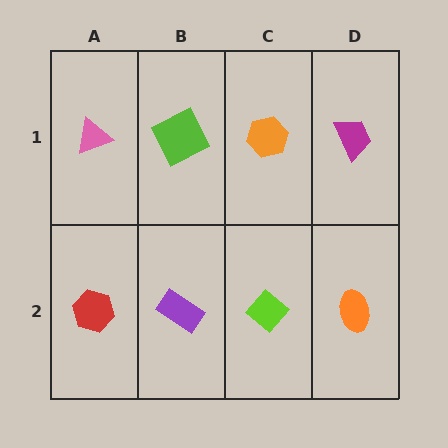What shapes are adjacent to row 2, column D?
A magenta trapezoid (row 1, column D), a lime diamond (row 2, column C).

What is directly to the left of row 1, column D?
An orange hexagon.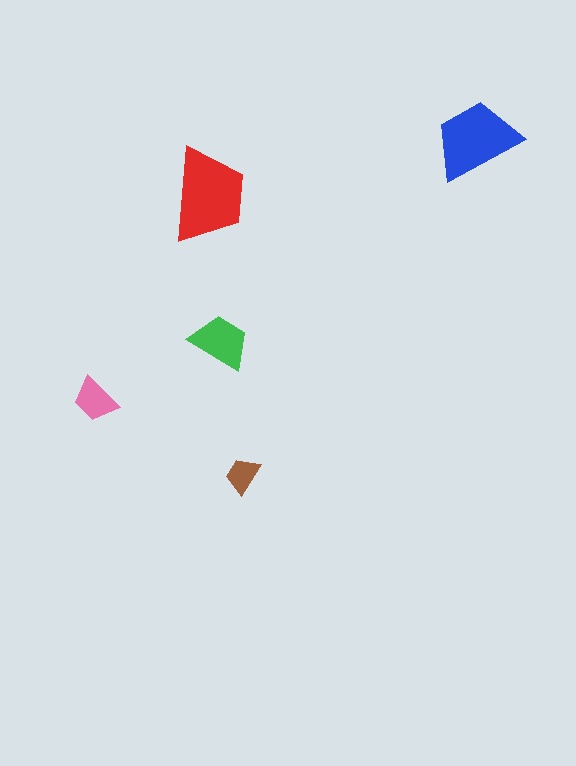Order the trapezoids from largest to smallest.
the red one, the blue one, the green one, the pink one, the brown one.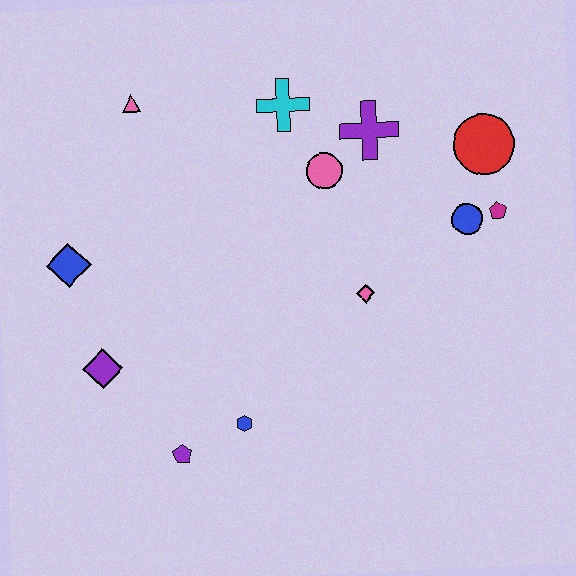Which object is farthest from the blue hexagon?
The red circle is farthest from the blue hexagon.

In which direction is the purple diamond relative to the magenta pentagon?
The purple diamond is to the left of the magenta pentagon.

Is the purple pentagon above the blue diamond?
No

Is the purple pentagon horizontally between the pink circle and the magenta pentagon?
No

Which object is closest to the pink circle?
The purple cross is closest to the pink circle.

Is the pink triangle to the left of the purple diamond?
No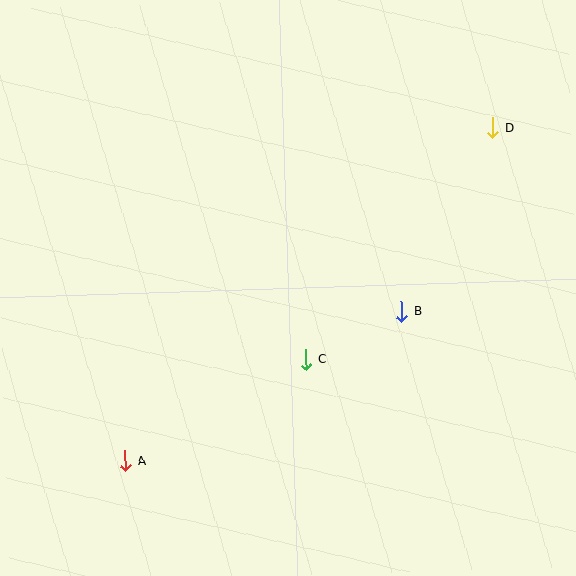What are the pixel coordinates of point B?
Point B is at (402, 311).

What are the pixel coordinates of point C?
Point C is at (306, 359).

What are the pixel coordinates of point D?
Point D is at (492, 128).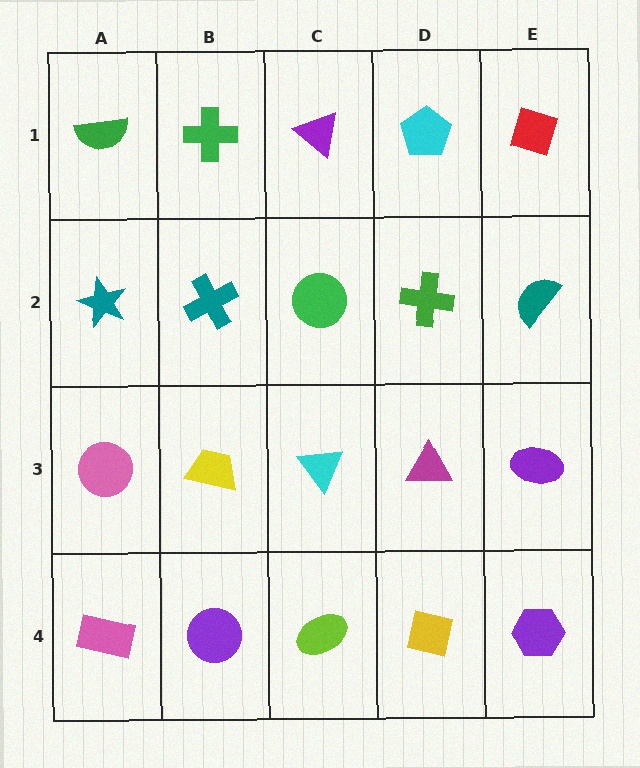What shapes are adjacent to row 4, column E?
A purple ellipse (row 3, column E), a yellow square (row 4, column D).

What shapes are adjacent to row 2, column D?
A cyan pentagon (row 1, column D), a magenta triangle (row 3, column D), a green circle (row 2, column C), a teal semicircle (row 2, column E).